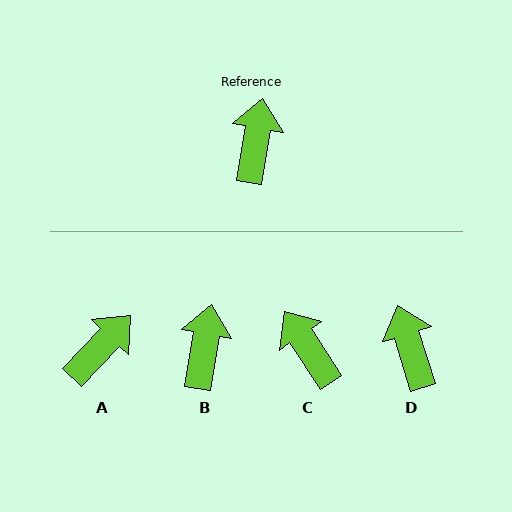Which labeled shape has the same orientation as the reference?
B.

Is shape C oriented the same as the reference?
No, it is off by about 43 degrees.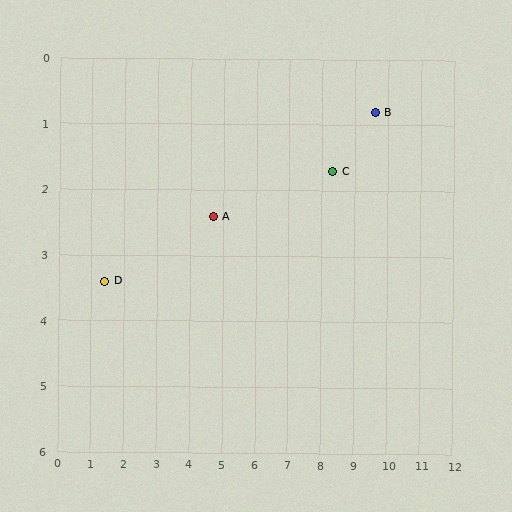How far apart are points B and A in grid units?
Points B and A are about 5.2 grid units apart.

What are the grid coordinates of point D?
Point D is at approximately (1.4, 3.4).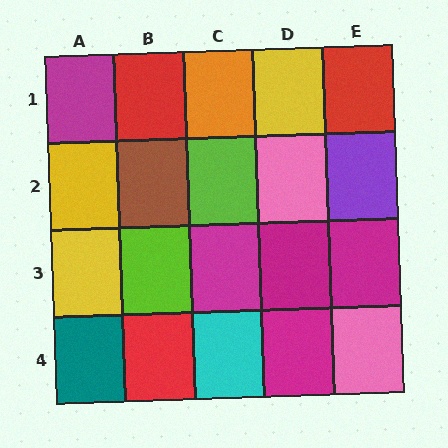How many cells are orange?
1 cell is orange.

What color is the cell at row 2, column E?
Purple.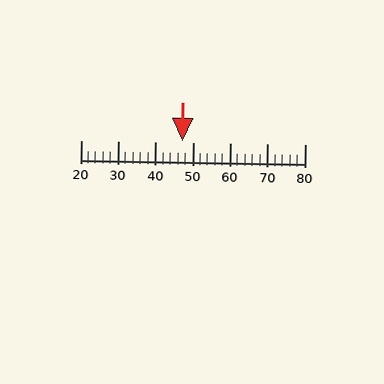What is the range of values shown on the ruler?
The ruler shows values from 20 to 80.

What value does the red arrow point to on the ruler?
The red arrow points to approximately 47.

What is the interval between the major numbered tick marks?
The major tick marks are spaced 10 units apart.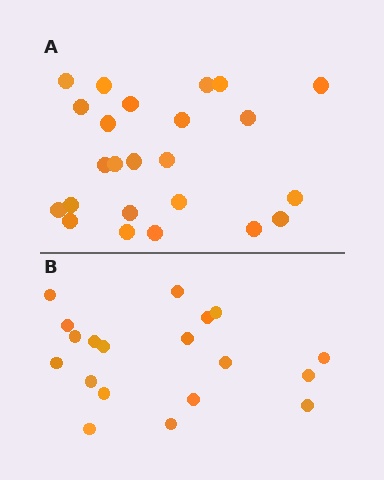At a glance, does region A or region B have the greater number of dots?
Region A (the top region) has more dots.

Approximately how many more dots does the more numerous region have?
Region A has about 5 more dots than region B.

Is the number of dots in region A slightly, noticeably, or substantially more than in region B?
Region A has noticeably more, but not dramatically so. The ratio is roughly 1.3 to 1.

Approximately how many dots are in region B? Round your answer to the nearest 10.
About 20 dots. (The exact count is 19, which rounds to 20.)